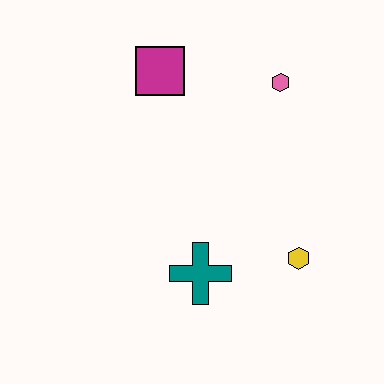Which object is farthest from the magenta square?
The yellow hexagon is farthest from the magenta square.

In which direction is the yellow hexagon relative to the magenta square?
The yellow hexagon is below the magenta square.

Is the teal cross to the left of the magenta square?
No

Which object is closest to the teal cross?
The yellow hexagon is closest to the teal cross.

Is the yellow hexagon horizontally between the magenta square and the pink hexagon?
No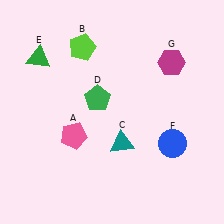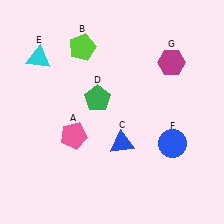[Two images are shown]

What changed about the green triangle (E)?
In Image 1, E is green. In Image 2, it changed to cyan.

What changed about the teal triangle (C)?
In Image 1, C is teal. In Image 2, it changed to blue.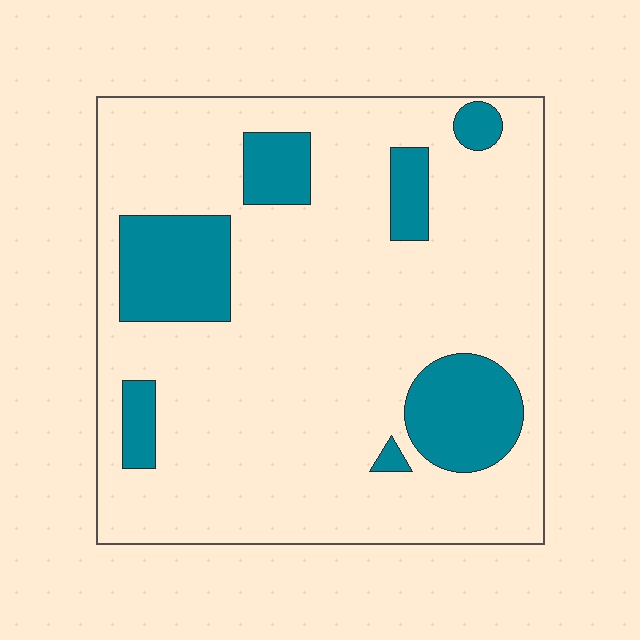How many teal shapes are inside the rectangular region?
7.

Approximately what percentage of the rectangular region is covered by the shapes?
Approximately 20%.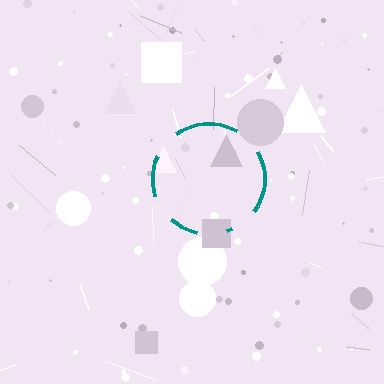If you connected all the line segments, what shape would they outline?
They would outline a circle.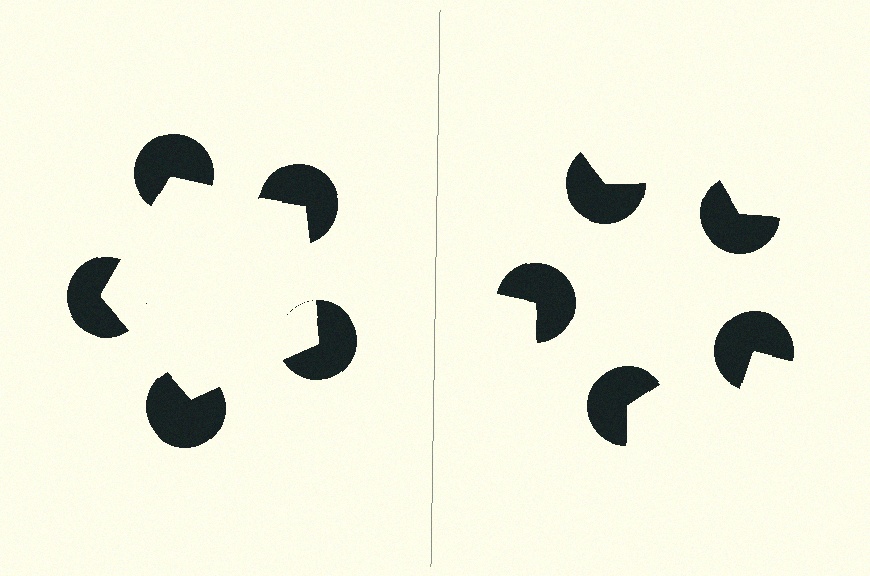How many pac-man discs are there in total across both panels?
10 — 5 on each side.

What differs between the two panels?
The pac-man discs are positioned identically on both sides; only the wedge orientations differ. On the left they align to a pentagon; on the right they are misaligned.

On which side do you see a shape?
An illusory pentagon appears on the left side. On the right side the wedge cuts are rotated, so no coherent shape forms.